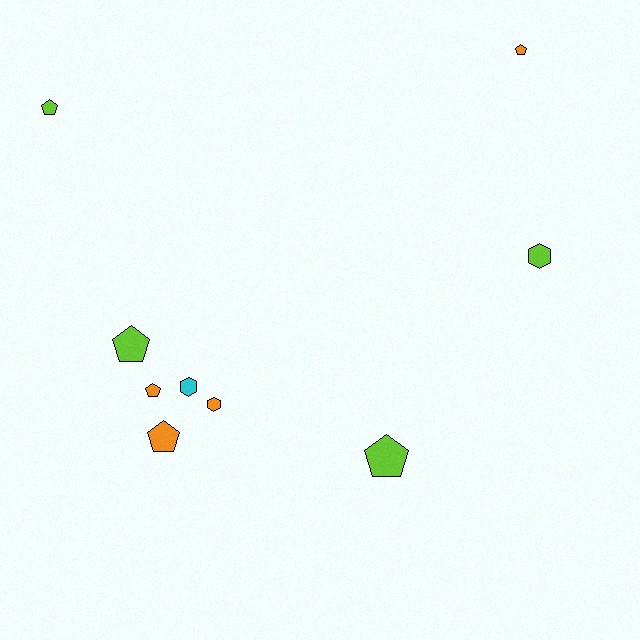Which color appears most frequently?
Lime, with 4 objects.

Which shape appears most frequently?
Pentagon, with 6 objects.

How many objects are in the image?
There are 9 objects.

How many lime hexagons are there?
There is 1 lime hexagon.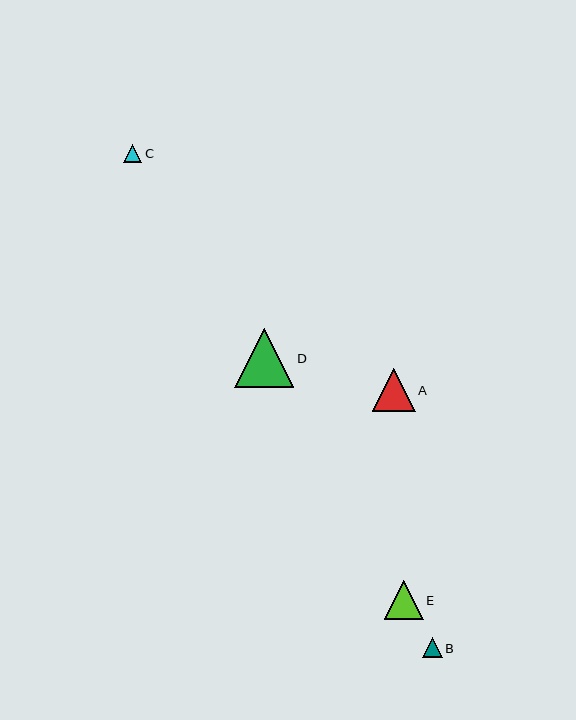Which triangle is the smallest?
Triangle C is the smallest with a size of approximately 18 pixels.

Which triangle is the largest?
Triangle D is the largest with a size of approximately 59 pixels.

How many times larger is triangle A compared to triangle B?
Triangle A is approximately 2.2 times the size of triangle B.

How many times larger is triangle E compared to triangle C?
Triangle E is approximately 2.2 times the size of triangle C.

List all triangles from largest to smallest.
From largest to smallest: D, A, E, B, C.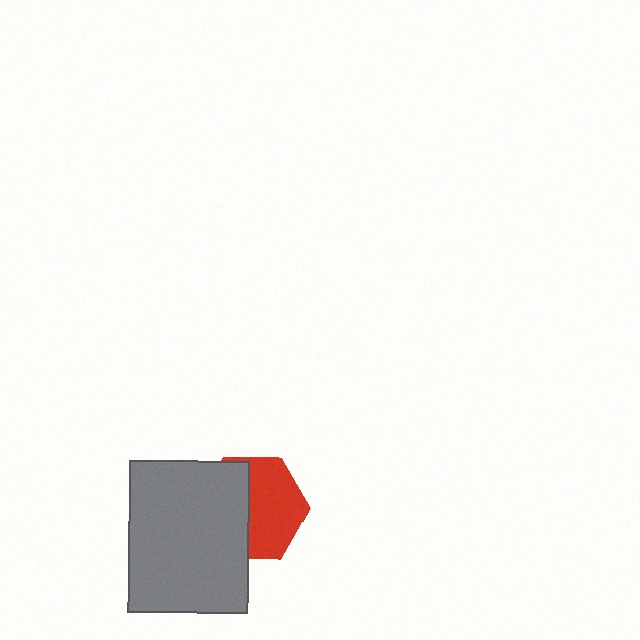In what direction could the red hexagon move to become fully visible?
The red hexagon could move right. That would shift it out from behind the gray rectangle entirely.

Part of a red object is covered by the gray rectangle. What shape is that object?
It is a hexagon.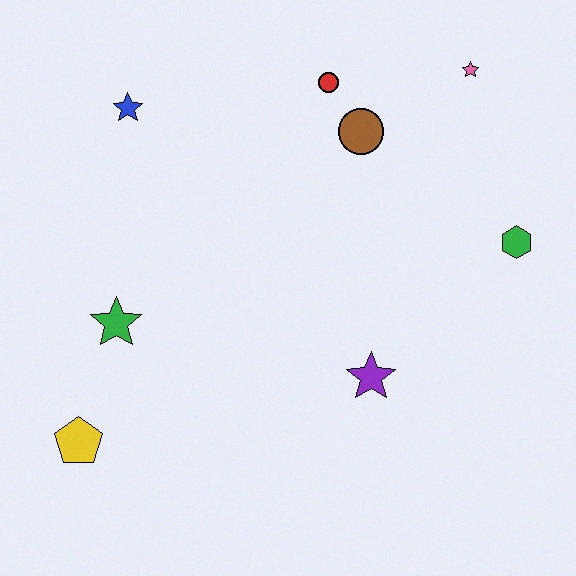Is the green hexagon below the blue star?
Yes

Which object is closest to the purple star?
The green hexagon is closest to the purple star.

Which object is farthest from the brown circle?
The yellow pentagon is farthest from the brown circle.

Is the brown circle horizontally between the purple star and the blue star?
Yes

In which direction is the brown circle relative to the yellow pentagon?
The brown circle is above the yellow pentagon.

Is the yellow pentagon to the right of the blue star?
No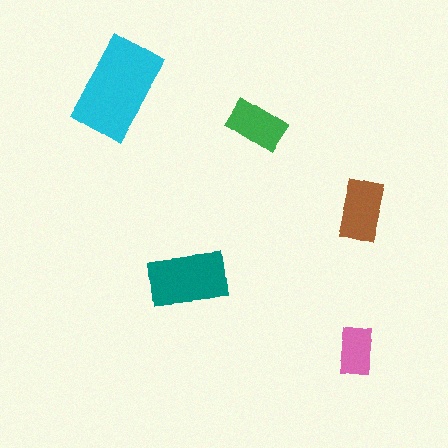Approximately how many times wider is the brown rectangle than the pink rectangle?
About 1.5 times wider.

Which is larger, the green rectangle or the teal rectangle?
The teal one.